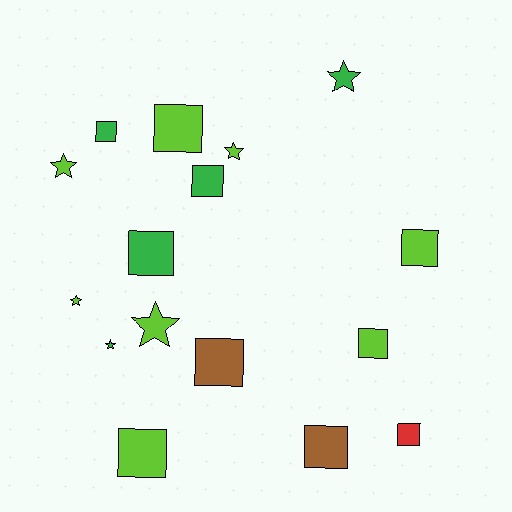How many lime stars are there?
There are 4 lime stars.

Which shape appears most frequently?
Square, with 10 objects.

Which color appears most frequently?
Lime, with 8 objects.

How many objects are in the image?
There are 16 objects.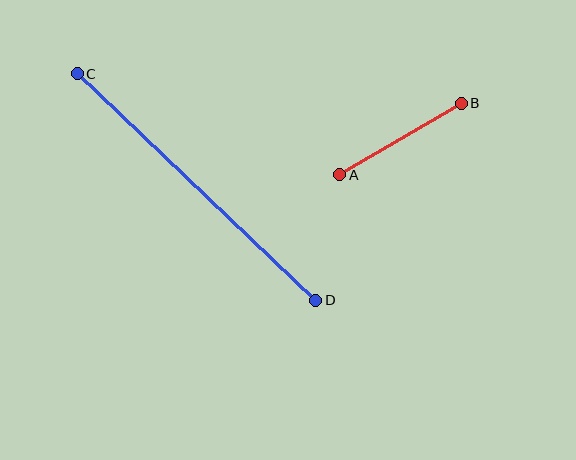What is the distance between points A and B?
The distance is approximately 141 pixels.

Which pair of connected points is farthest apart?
Points C and D are farthest apart.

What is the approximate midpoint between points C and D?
The midpoint is at approximately (196, 187) pixels.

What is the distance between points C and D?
The distance is approximately 329 pixels.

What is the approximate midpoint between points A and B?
The midpoint is at approximately (401, 139) pixels.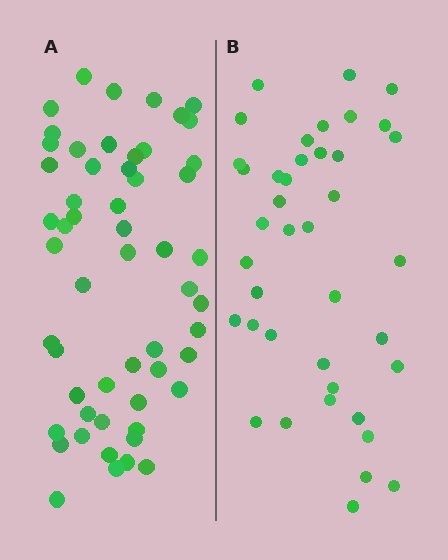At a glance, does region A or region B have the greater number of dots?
Region A (the left region) has more dots.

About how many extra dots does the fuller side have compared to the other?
Region A has approximately 15 more dots than region B.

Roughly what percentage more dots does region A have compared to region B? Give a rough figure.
About 40% more.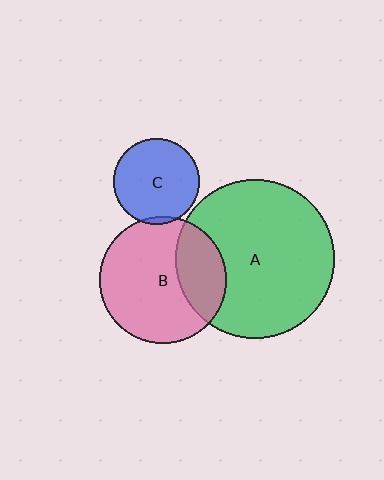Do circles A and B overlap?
Yes.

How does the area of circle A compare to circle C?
Approximately 3.4 times.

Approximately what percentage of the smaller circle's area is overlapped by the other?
Approximately 30%.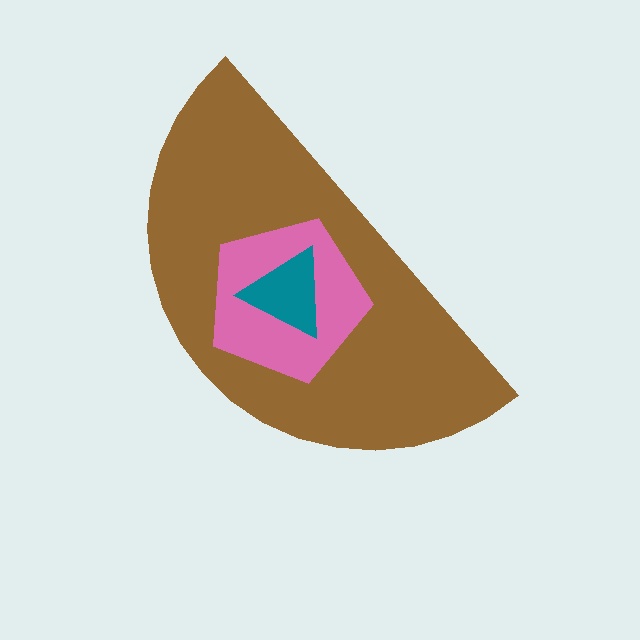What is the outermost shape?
The brown semicircle.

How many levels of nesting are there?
3.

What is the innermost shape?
The teal triangle.